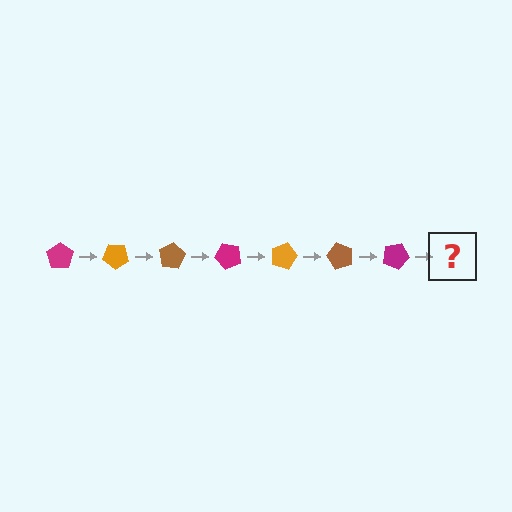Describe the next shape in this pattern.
It should be an orange pentagon, rotated 280 degrees from the start.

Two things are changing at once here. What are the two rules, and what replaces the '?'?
The two rules are that it rotates 40 degrees each step and the color cycles through magenta, orange, and brown. The '?' should be an orange pentagon, rotated 280 degrees from the start.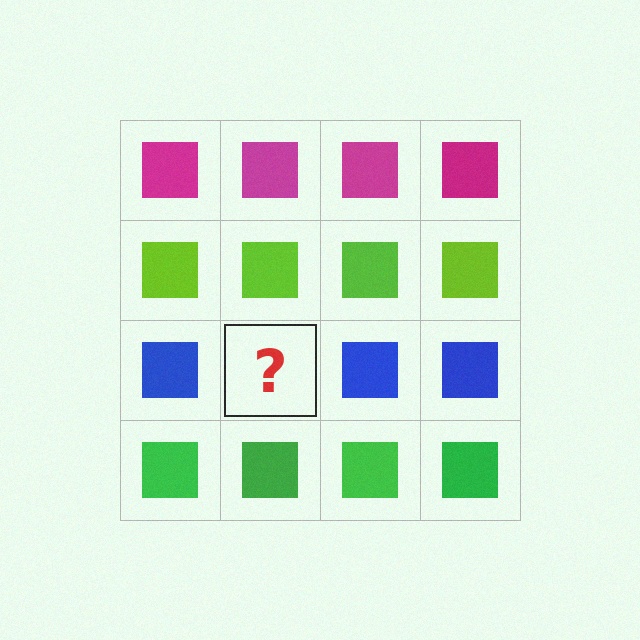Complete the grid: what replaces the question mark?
The question mark should be replaced with a blue square.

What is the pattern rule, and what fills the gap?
The rule is that each row has a consistent color. The gap should be filled with a blue square.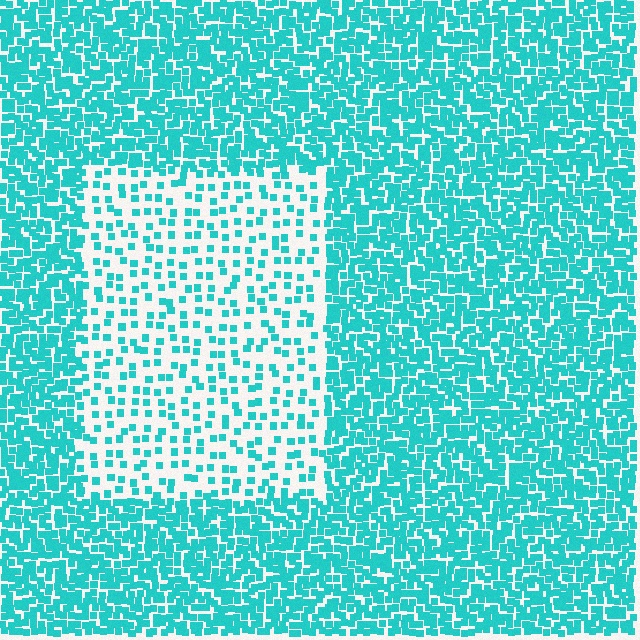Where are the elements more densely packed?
The elements are more densely packed outside the rectangle boundary.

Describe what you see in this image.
The image contains small cyan elements arranged at two different densities. A rectangle-shaped region is visible where the elements are less densely packed than the surrounding area.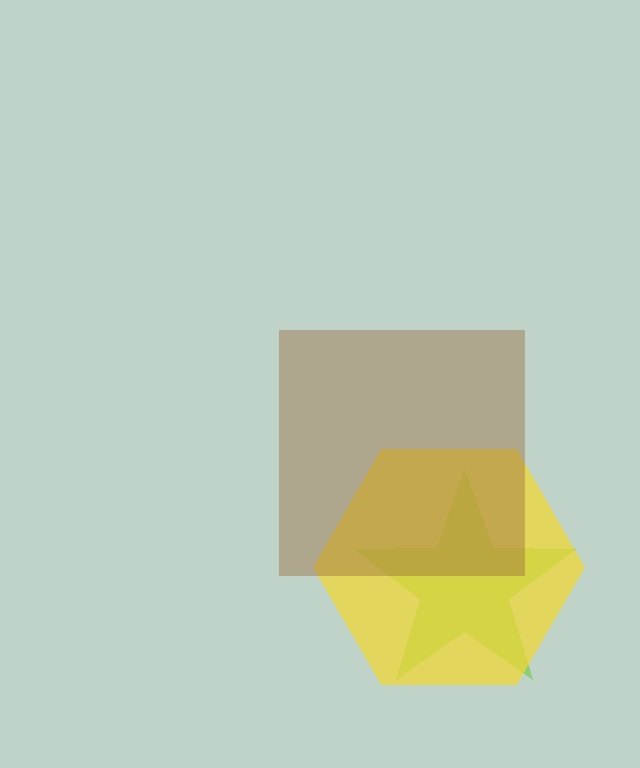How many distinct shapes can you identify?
There are 3 distinct shapes: a lime star, a yellow hexagon, a brown square.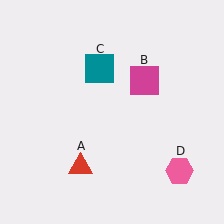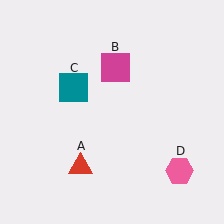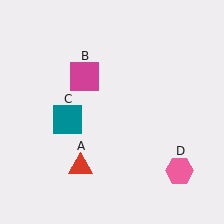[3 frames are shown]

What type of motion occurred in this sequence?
The magenta square (object B), teal square (object C) rotated counterclockwise around the center of the scene.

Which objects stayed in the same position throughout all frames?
Red triangle (object A) and pink hexagon (object D) remained stationary.